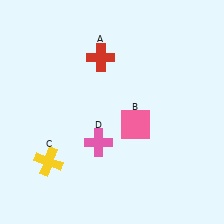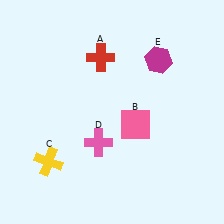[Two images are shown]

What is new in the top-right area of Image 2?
A magenta hexagon (E) was added in the top-right area of Image 2.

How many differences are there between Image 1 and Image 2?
There is 1 difference between the two images.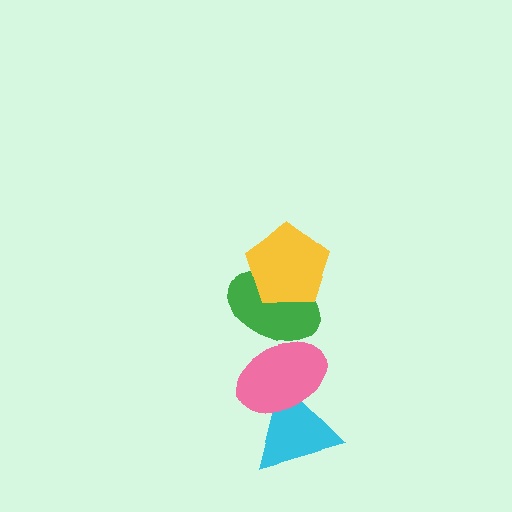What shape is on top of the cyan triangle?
The pink ellipse is on top of the cyan triangle.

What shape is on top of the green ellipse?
The yellow pentagon is on top of the green ellipse.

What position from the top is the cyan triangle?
The cyan triangle is 4th from the top.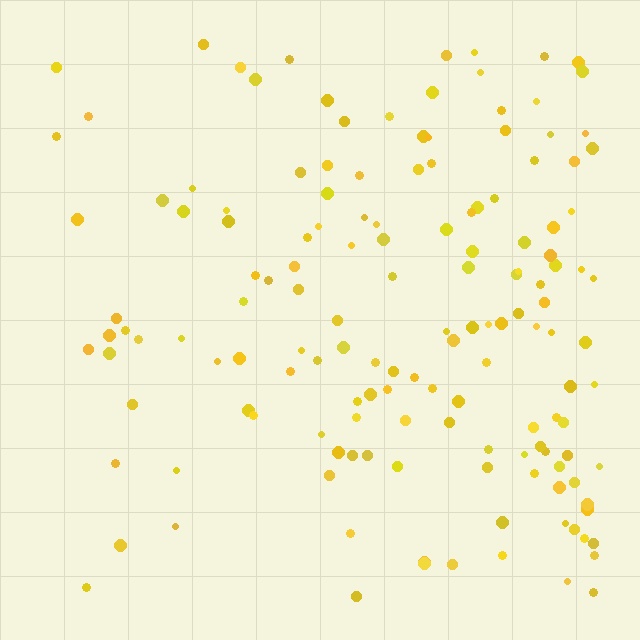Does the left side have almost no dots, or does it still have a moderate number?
Still a moderate number, just noticeably fewer than the right.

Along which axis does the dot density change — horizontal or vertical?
Horizontal.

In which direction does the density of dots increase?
From left to right, with the right side densest.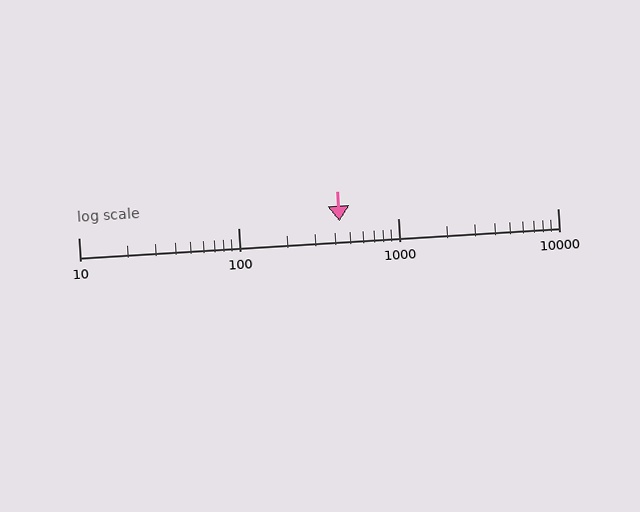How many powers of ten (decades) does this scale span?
The scale spans 3 decades, from 10 to 10000.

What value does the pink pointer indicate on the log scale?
The pointer indicates approximately 430.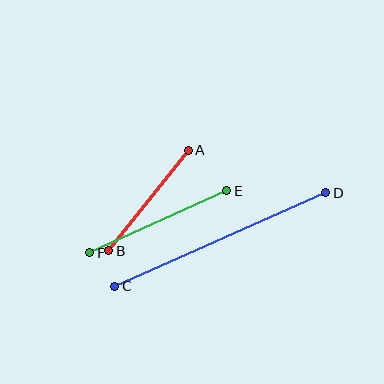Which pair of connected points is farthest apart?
Points C and D are farthest apart.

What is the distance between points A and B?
The distance is approximately 128 pixels.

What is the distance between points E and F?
The distance is approximately 150 pixels.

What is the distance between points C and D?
The distance is approximately 231 pixels.